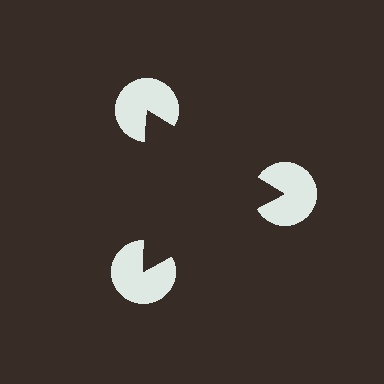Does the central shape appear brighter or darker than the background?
It typically appears slightly darker than the background, even though no actual brightness change is drawn.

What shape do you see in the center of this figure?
An illusory triangle — its edges are inferred from the aligned wedge cuts in the pac-man discs, not physically drawn.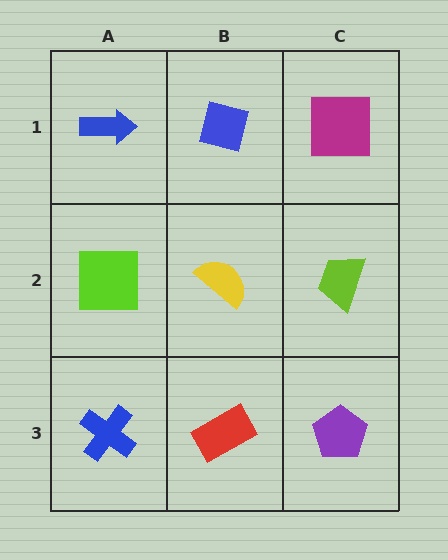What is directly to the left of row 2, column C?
A yellow semicircle.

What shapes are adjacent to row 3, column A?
A lime square (row 2, column A), a red rectangle (row 3, column B).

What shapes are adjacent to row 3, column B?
A yellow semicircle (row 2, column B), a blue cross (row 3, column A), a purple pentagon (row 3, column C).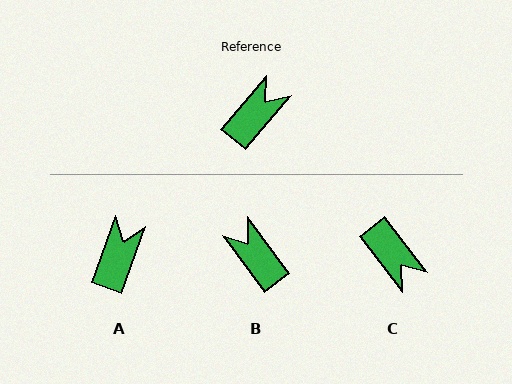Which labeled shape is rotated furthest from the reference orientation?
C, about 102 degrees away.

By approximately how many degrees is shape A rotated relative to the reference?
Approximately 20 degrees counter-clockwise.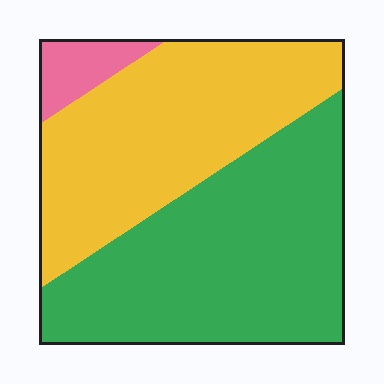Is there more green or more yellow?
Green.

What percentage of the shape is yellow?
Yellow covers around 45% of the shape.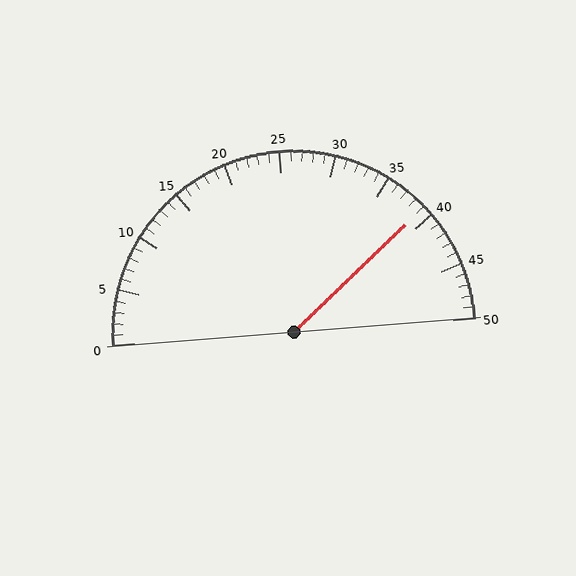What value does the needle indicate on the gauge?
The needle indicates approximately 39.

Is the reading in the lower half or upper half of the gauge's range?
The reading is in the upper half of the range (0 to 50).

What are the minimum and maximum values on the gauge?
The gauge ranges from 0 to 50.